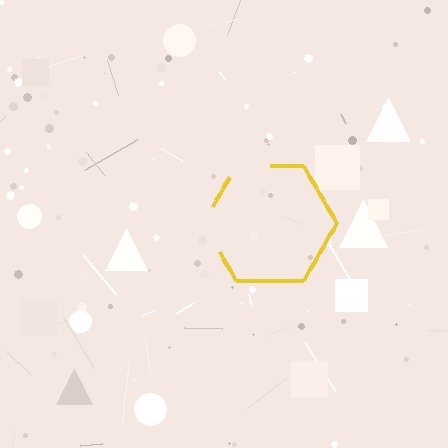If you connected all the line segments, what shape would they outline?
They would outline a hexagon.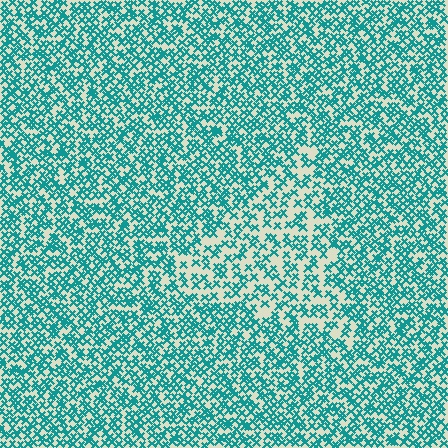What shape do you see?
I see a triangle.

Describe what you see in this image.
The image contains small teal elements arranged at two different densities. A triangle-shaped region is visible where the elements are less densely packed than the surrounding area.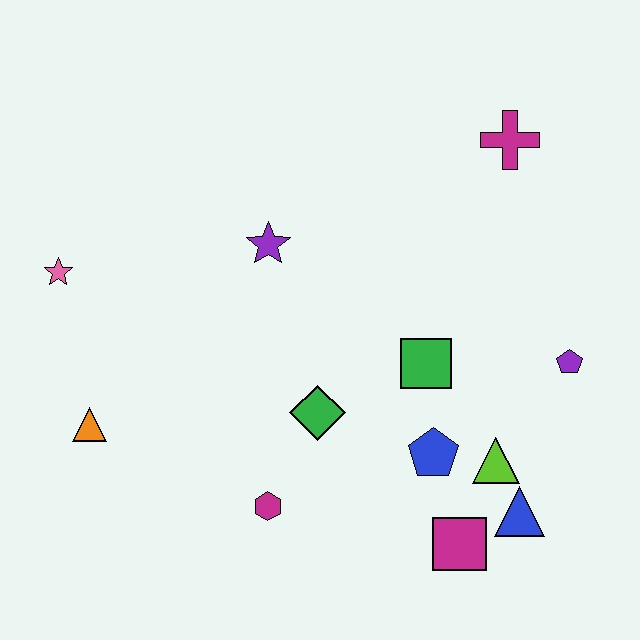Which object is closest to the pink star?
The orange triangle is closest to the pink star.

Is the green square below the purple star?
Yes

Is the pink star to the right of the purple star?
No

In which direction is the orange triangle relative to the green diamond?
The orange triangle is to the left of the green diamond.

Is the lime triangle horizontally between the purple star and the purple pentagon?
Yes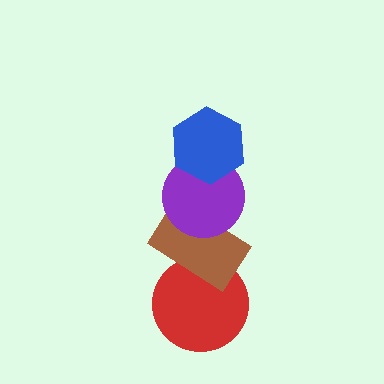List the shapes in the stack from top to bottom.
From top to bottom: the blue hexagon, the purple circle, the brown rectangle, the red circle.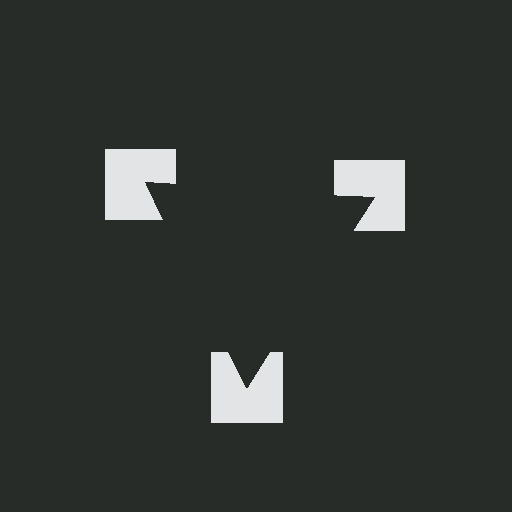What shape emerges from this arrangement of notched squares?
An illusory triangle — its edges are inferred from the aligned wedge cuts in the notched squares, not physically drawn.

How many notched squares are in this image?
There are 3 — one at each vertex of the illusory triangle.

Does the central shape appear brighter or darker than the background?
It typically appears slightly darker than the background, even though no actual brightness change is drawn.